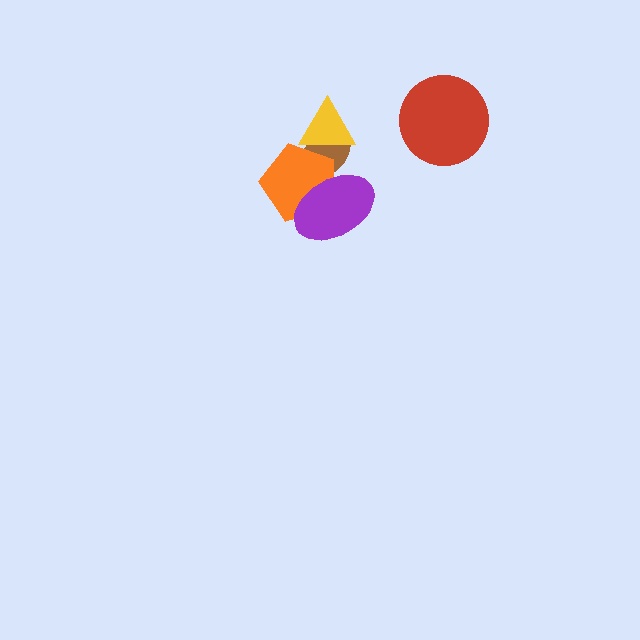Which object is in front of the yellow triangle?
The orange pentagon is in front of the yellow triangle.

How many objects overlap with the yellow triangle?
2 objects overlap with the yellow triangle.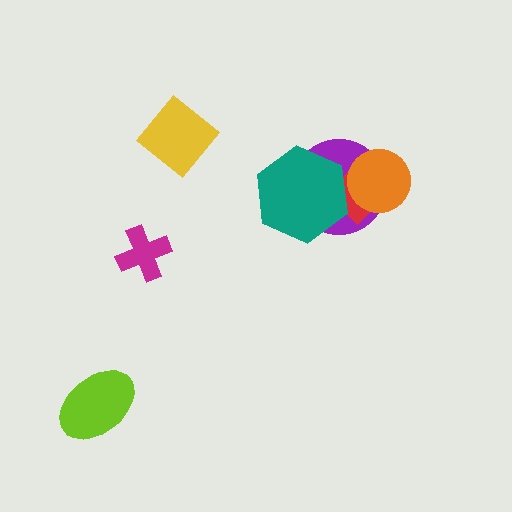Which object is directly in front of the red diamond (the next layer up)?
The teal hexagon is directly in front of the red diamond.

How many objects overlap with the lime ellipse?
0 objects overlap with the lime ellipse.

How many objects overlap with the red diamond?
3 objects overlap with the red diamond.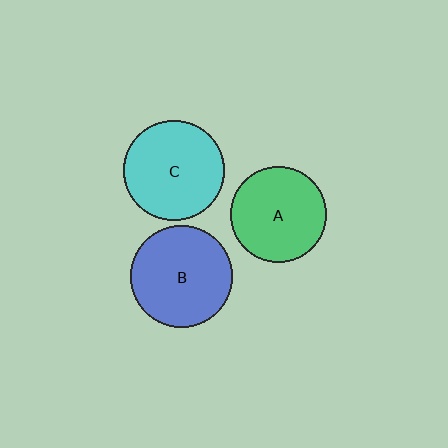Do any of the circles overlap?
No, none of the circles overlap.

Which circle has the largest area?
Circle B (blue).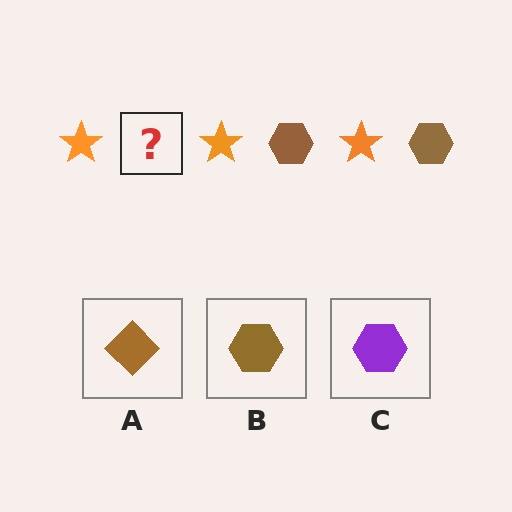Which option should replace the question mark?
Option B.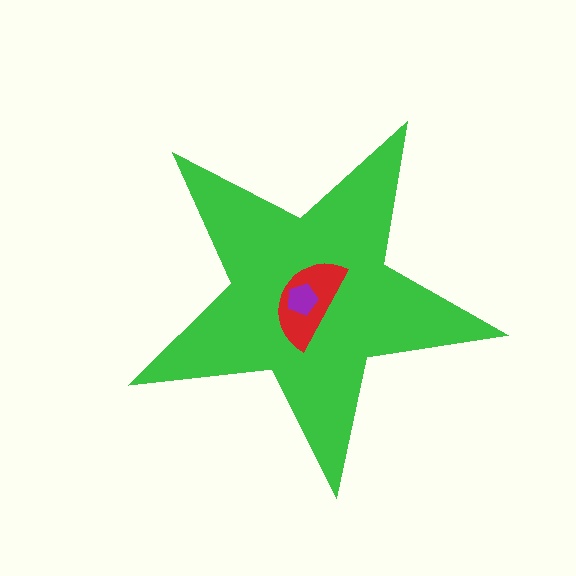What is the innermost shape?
The purple pentagon.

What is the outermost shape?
The green star.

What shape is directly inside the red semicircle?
The purple pentagon.